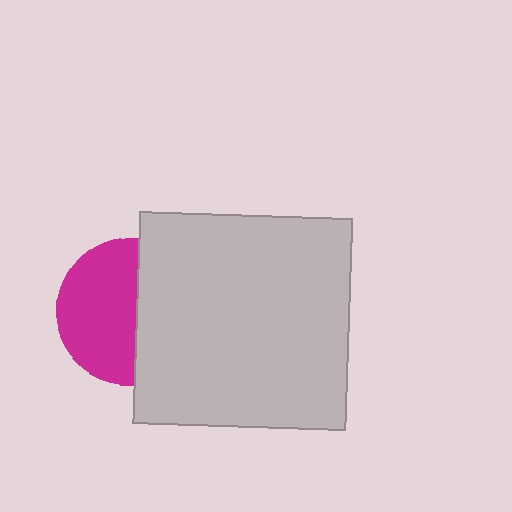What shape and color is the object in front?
The object in front is a light gray square.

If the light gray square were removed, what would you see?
You would see the complete magenta circle.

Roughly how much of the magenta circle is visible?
About half of it is visible (roughly 54%).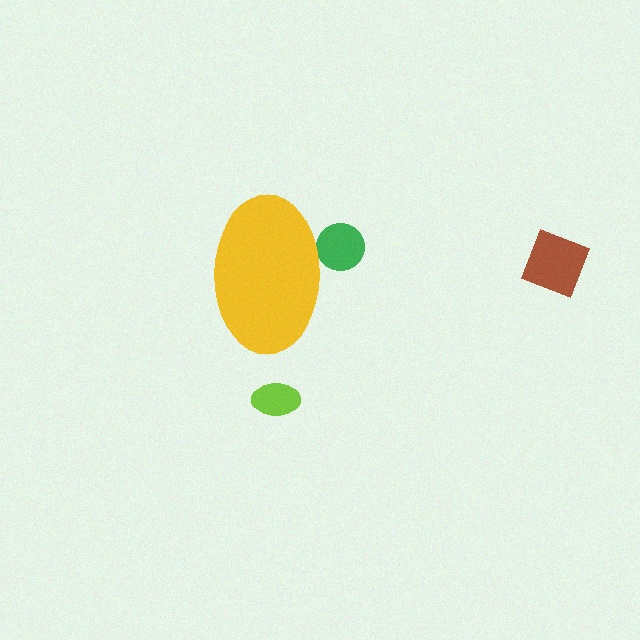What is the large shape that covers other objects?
A yellow ellipse.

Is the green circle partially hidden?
Yes, the green circle is partially hidden behind the yellow ellipse.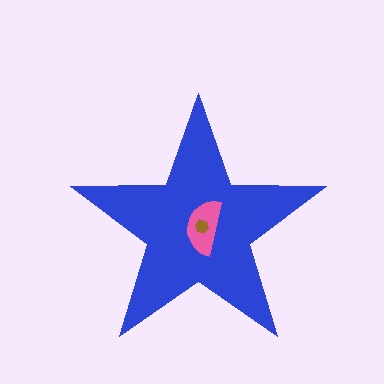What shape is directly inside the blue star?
The pink semicircle.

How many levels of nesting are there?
3.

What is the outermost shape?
The blue star.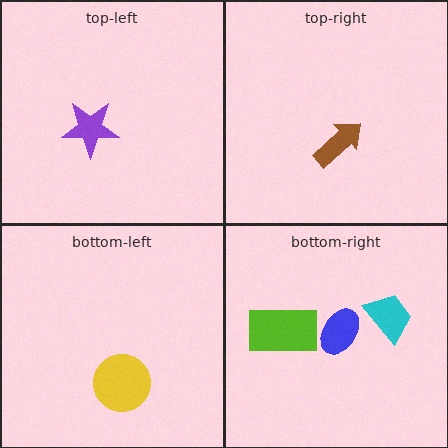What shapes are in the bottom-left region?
The yellow circle.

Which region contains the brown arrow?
The top-right region.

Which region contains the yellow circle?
The bottom-left region.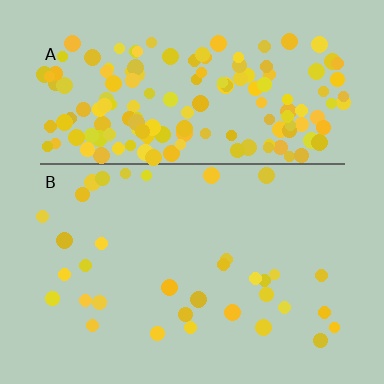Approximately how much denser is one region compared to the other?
Approximately 4.8× — region A over region B.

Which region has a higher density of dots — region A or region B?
A (the top).